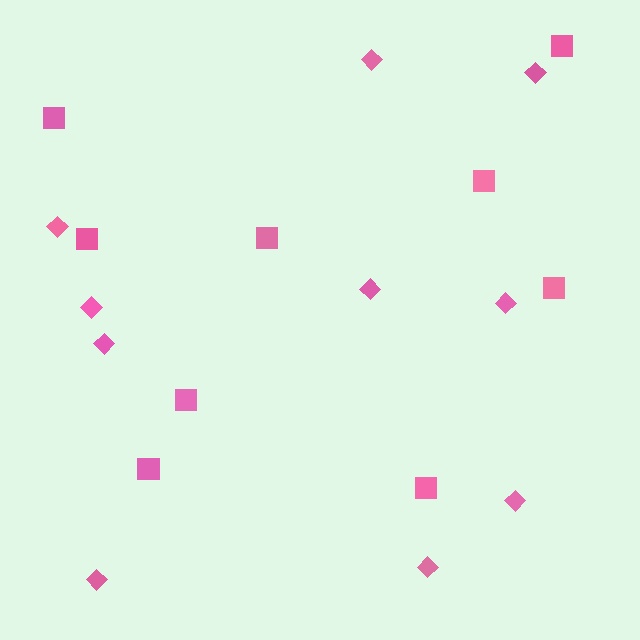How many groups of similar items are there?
There are 2 groups: one group of squares (9) and one group of diamonds (10).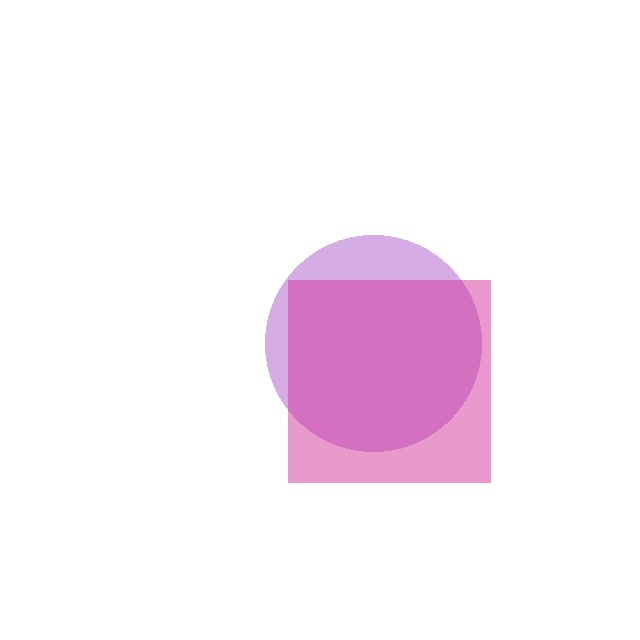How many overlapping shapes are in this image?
There are 2 overlapping shapes in the image.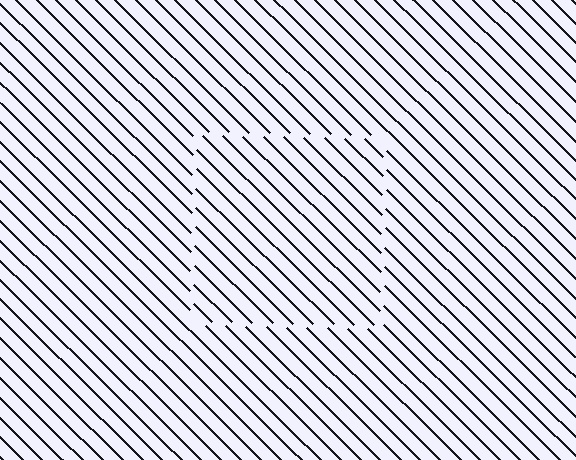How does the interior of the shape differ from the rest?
The interior of the shape contains the same grating, shifted by half a period — the contour is defined by the phase discontinuity where line-ends from the inner and outer gratings abut.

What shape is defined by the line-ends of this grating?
An illusory square. The interior of the shape contains the same grating, shifted by half a period — the contour is defined by the phase discontinuity where line-ends from the inner and outer gratings abut.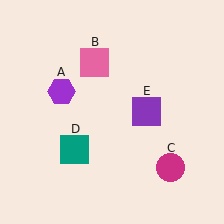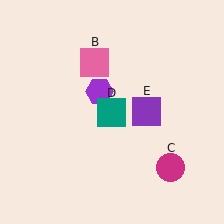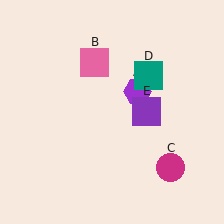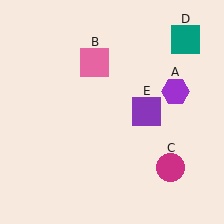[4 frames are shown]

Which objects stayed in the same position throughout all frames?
Pink square (object B) and magenta circle (object C) and purple square (object E) remained stationary.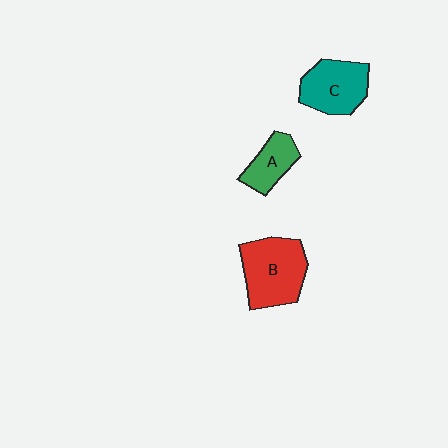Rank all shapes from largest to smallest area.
From largest to smallest: B (red), C (teal), A (green).